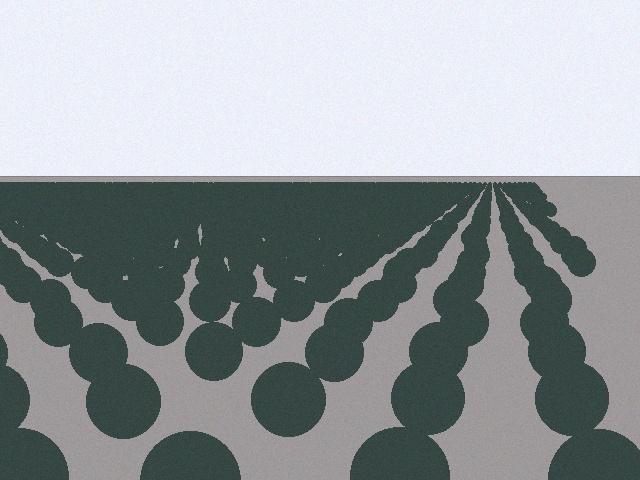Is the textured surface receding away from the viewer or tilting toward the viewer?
The surface is receding away from the viewer. Texture elements get smaller and denser toward the top.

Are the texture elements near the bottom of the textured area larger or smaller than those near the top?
Larger. Near the bottom, elements are closer to the viewer and appear at a bigger on-screen size.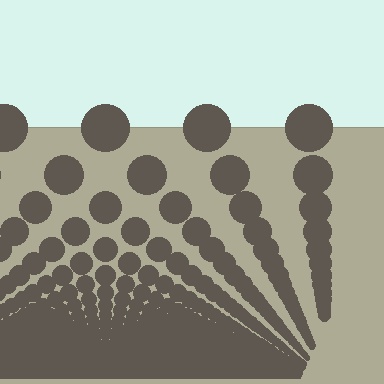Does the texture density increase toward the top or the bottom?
Density increases toward the bottom.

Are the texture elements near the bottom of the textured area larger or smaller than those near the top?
Smaller. The gradient is inverted — elements near the bottom are smaller and denser.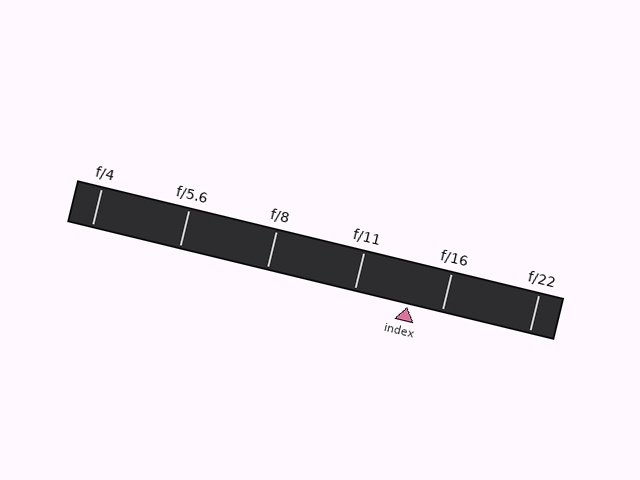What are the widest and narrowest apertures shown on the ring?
The widest aperture shown is f/4 and the narrowest is f/22.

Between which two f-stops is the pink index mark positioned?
The index mark is between f/11 and f/16.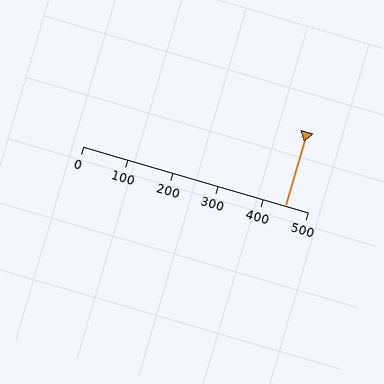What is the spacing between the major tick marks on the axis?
The major ticks are spaced 100 apart.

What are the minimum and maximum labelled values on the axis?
The axis runs from 0 to 500.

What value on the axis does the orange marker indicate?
The marker indicates approximately 450.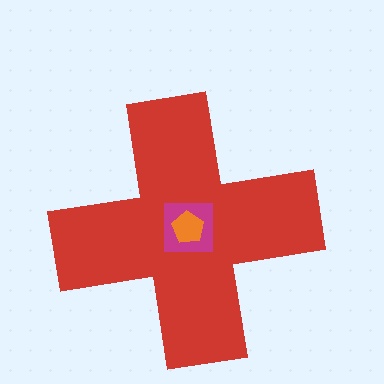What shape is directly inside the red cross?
The magenta square.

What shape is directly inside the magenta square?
The orange pentagon.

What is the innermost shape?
The orange pentagon.